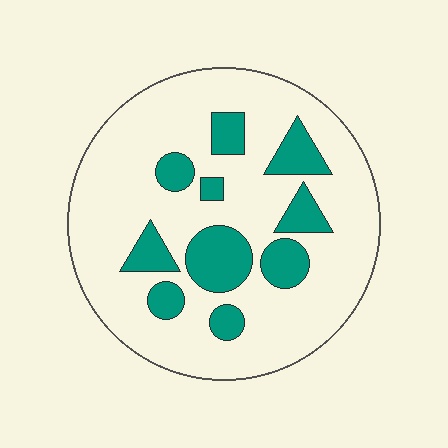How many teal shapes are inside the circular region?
10.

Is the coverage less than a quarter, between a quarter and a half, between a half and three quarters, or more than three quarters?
Less than a quarter.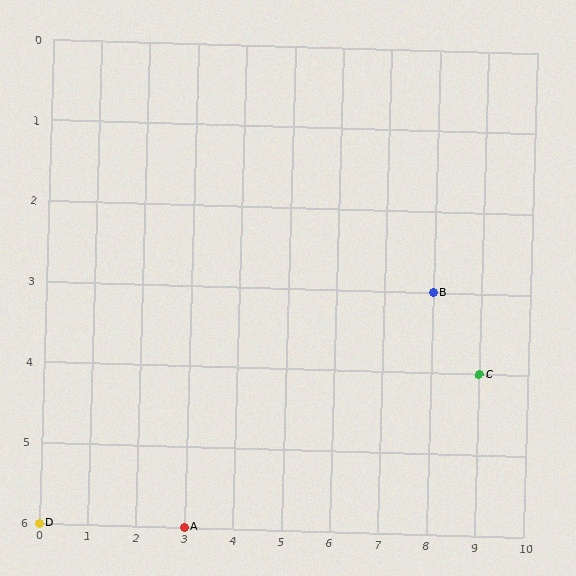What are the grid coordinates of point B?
Point B is at grid coordinates (8, 3).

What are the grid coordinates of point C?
Point C is at grid coordinates (9, 4).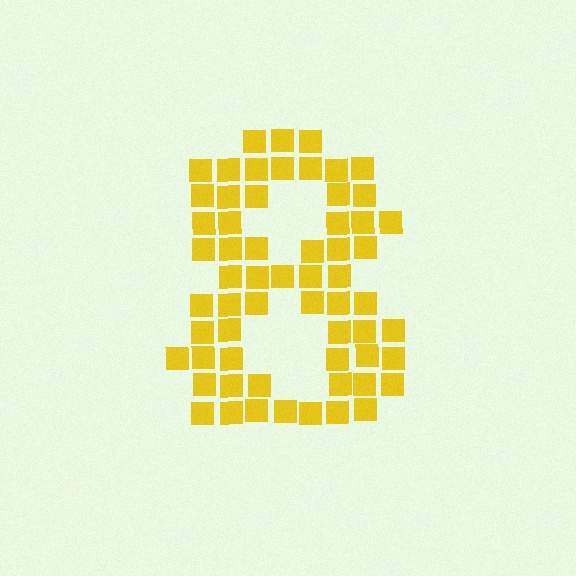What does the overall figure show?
The overall figure shows the digit 8.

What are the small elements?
The small elements are squares.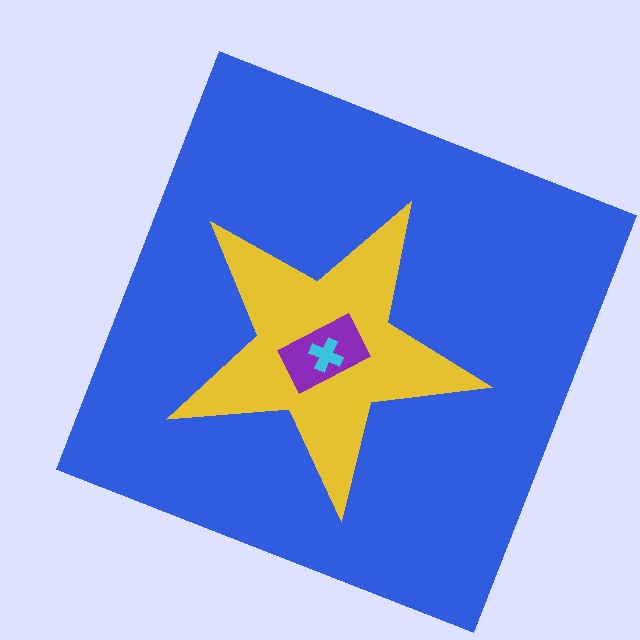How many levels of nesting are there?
4.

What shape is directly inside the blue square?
The yellow star.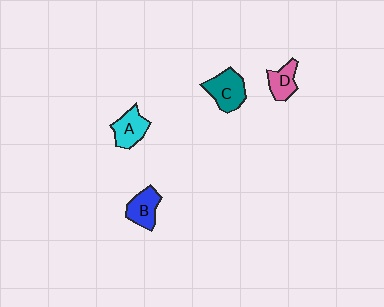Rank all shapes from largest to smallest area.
From largest to smallest: C (teal), A (cyan), B (blue), D (pink).